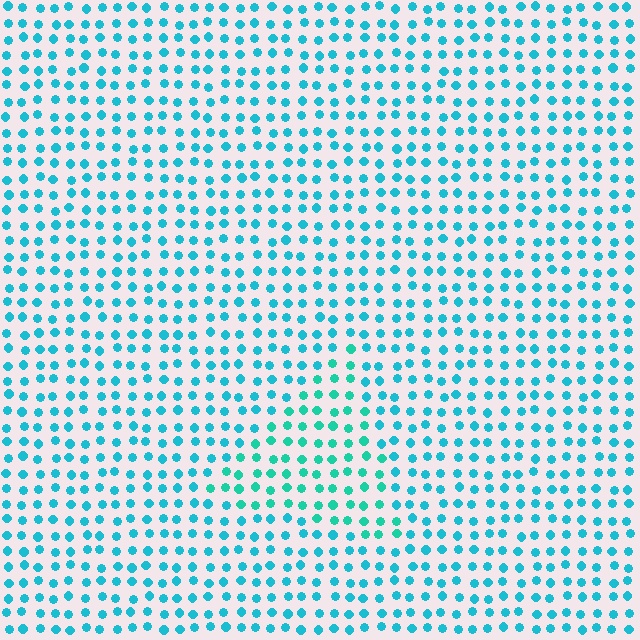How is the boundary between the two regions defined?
The boundary is defined purely by a slight shift in hue (about 21 degrees). Spacing, size, and orientation are identical on both sides.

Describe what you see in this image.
The image is filled with small cyan elements in a uniform arrangement. A triangle-shaped region is visible where the elements are tinted to a slightly different hue, forming a subtle color boundary.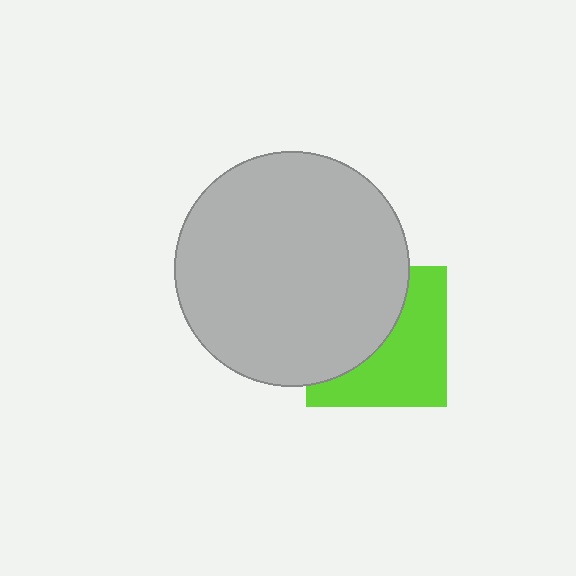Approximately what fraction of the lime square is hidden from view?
Roughly 48% of the lime square is hidden behind the light gray circle.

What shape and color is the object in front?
The object in front is a light gray circle.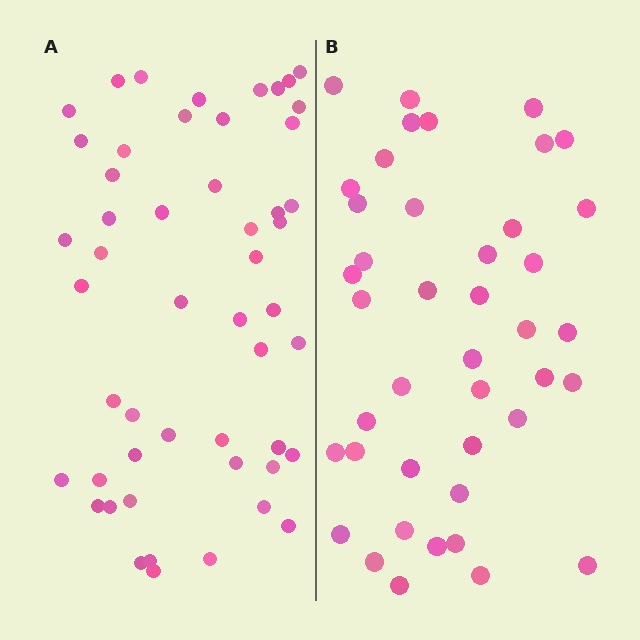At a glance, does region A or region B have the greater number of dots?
Region A (the left region) has more dots.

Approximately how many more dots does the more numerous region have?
Region A has roughly 8 or so more dots than region B.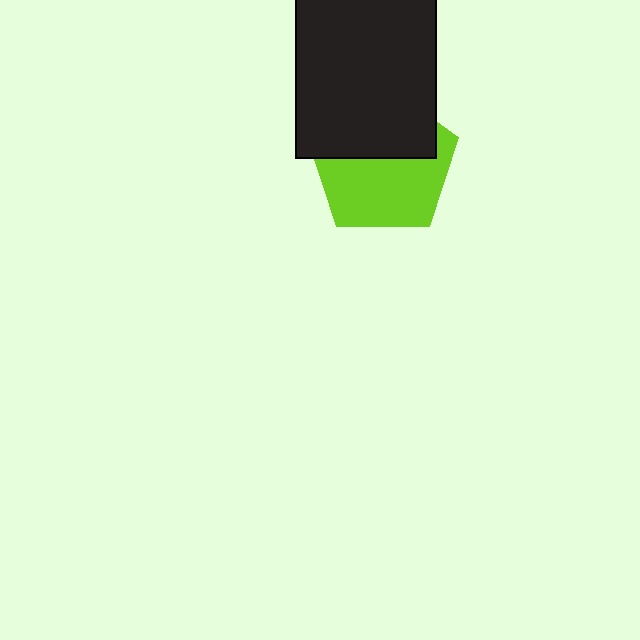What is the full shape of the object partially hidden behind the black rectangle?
The partially hidden object is a lime pentagon.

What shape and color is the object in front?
The object in front is a black rectangle.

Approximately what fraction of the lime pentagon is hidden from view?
Roughly 45% of the lime pentagon is hidden behind the black rectangle.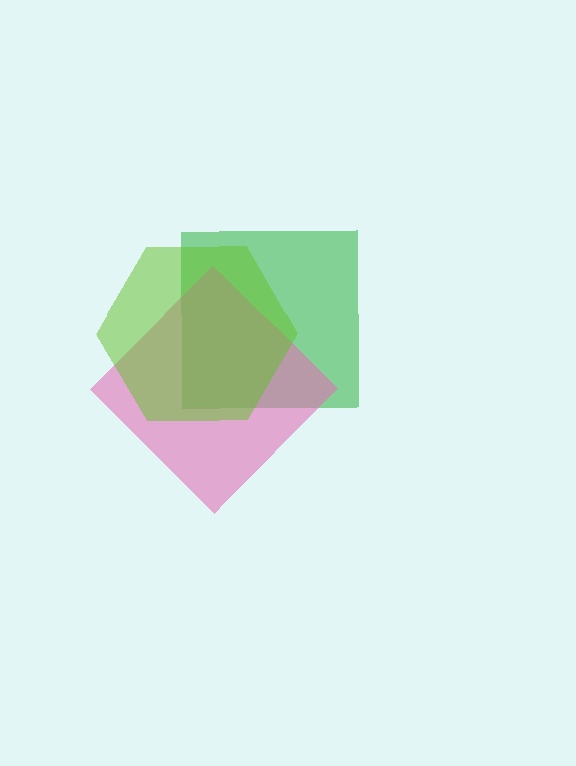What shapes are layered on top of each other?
The layered shapes are: a green square, a pink diamond, a lime hexagon.